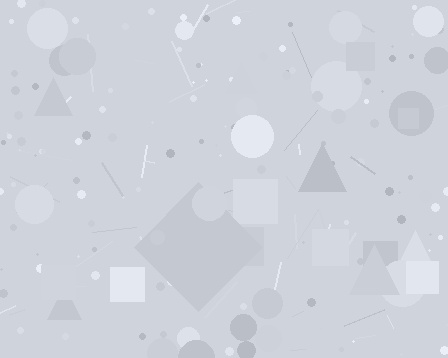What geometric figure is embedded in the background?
A diamond is embedded in the background.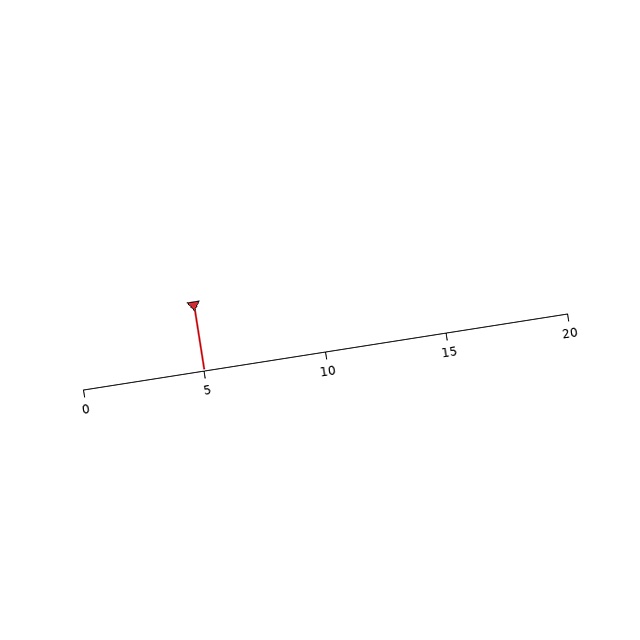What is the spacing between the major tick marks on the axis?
The major ticks are spaced 5 apart.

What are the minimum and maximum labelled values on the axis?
The axis runs from 0 to 20.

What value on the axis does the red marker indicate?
The marker indicates approximately 5.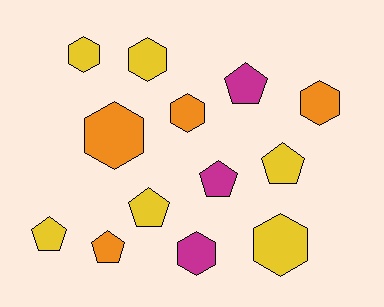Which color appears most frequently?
Yellow, with 6 objects.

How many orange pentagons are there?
There is 1 orange pentagon.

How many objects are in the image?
There are 13 objects.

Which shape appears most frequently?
Hexagon, with 7 objects.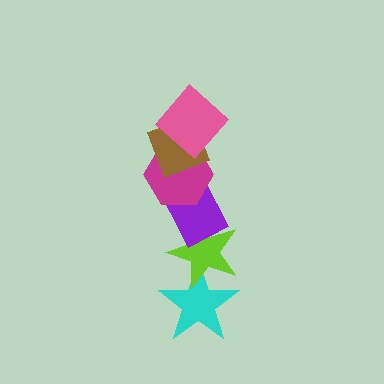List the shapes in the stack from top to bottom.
From top to bottom: the pink diamond, the brown diamond, the magenta hexagon, the purple rectangle, the lime star, the cyan star.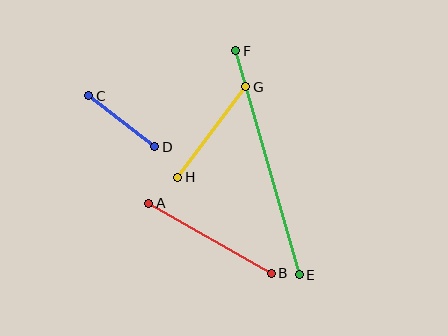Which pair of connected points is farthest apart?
Points E and F are farthest apart.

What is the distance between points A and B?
The distance is approximately 141 pixels.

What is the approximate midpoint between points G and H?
The midpoint is at approximately (212, 132) pixels.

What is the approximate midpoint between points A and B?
The midpoint is at approximately (210, 238) pixels.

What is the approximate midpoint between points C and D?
The midpoint is at approximately (122, 121) pixels.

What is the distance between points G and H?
The distance is approximately 113 pixels.